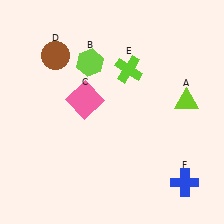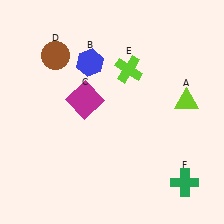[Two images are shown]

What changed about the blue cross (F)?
In Image 1, F is blue. In Image 2, it changed to green.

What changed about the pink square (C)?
In Image 1, C is pink. In Image 2, it changed to magenta.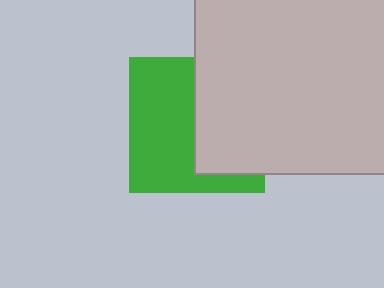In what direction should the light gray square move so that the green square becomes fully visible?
The light gray square should move right. That is the shortest direction to clear the overlap and leave the green square fully visible.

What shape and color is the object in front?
The object in front is a light gray square.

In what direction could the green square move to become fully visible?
The green square could move left. That would shift it out from behind the light gray square entirely.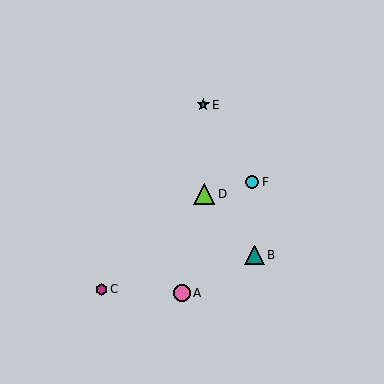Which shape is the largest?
The lime triangle (labeled D) is the largest.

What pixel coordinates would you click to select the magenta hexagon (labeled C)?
Click at (101, 289) to select the magenta hexagon C.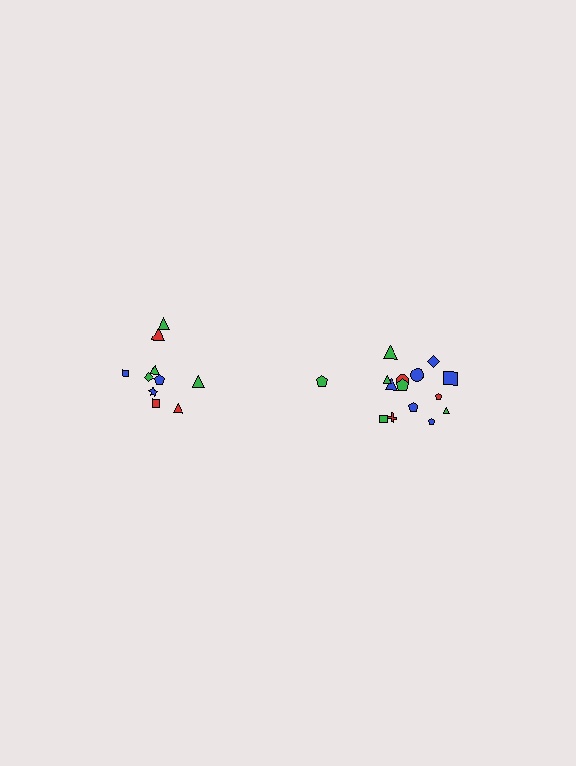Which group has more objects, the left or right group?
The right group.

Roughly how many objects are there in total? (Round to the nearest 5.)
Roughly 25 objects in total.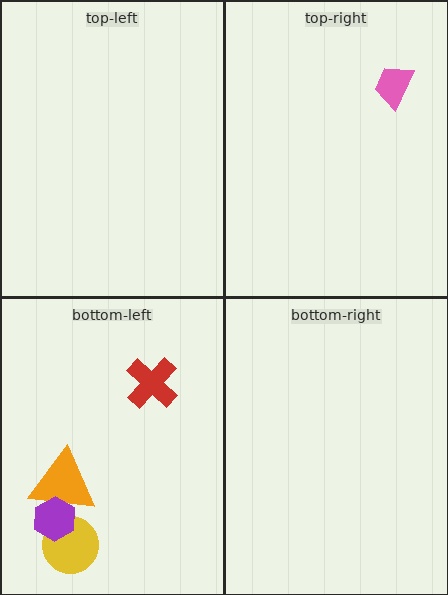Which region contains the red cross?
The bottom-left region.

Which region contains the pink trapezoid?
The top-right region.